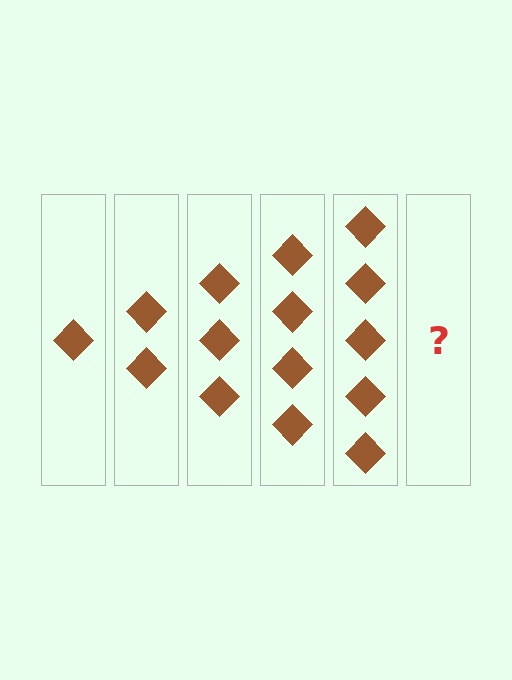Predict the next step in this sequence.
The next step is 6 diamonds.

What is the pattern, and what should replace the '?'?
The pattern is that each step adds one more diamond. The '?' should be 6 diamonds.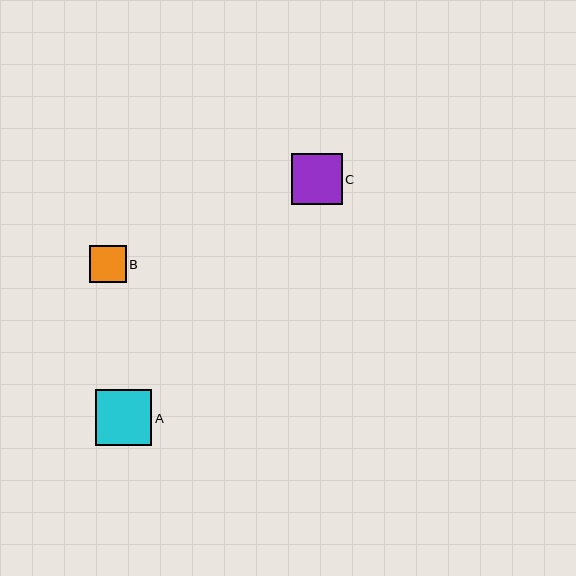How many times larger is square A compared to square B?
Square A is approximately 1.5 times the size of square B.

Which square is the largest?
Square A is the largest with a size of approximately 56 pixels.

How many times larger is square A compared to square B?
Square A is approximately 1.5 times the size of square B.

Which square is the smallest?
Square B is the smallest with a size of approximately 37 pixels.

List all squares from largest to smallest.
From largest to smallest: A, C, B.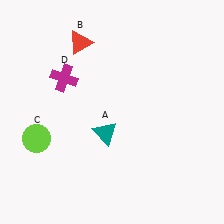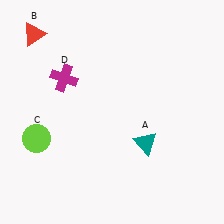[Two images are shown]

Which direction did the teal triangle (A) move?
The teal triangle (A) moved right.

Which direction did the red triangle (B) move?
The red triangle (B) moved left.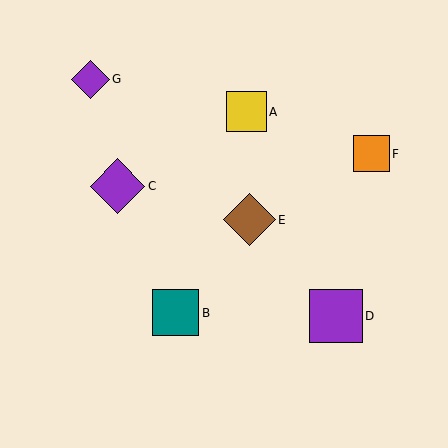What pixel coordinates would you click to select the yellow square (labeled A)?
Click at (246, 112) to select the yellow square A.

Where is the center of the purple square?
The center of the purple square is at (336, 316).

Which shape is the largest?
The purple diamond (labeled C) is the largest.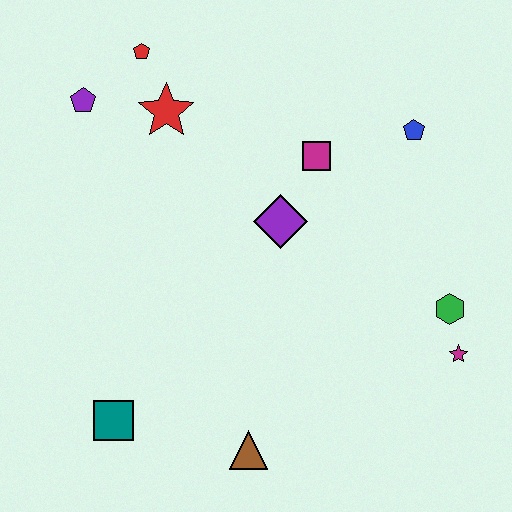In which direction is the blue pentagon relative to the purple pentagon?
The blue pentagon is to the right of the purple pentagon.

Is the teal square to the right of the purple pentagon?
Yes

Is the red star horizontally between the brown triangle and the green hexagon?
No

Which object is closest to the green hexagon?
The magenta star is closest to the green hexagon.